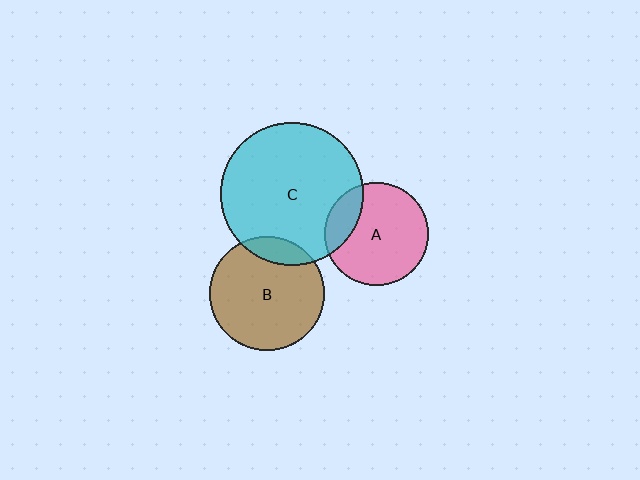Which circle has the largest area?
Circle C (cyan).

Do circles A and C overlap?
Yes.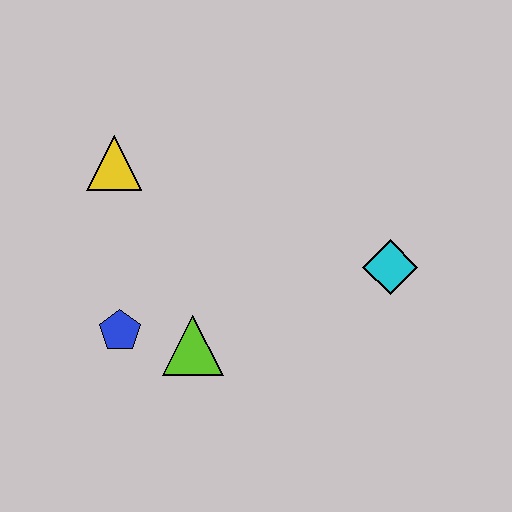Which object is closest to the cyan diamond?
The lime triangle is closest to the cyan diamond.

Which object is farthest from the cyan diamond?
The yellow triangle is farthest from the cyan diamond.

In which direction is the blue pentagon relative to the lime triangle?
The blue pentagon is to the left of the lime triangle.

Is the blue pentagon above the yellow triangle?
No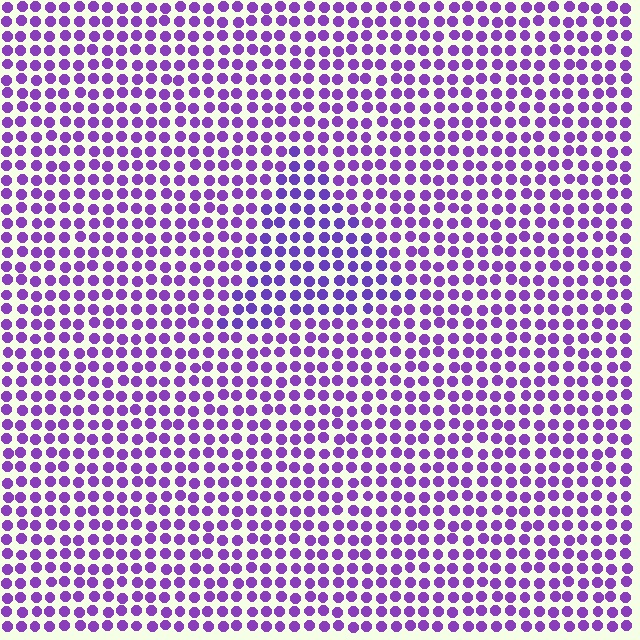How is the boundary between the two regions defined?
The boundary is defined purely by a slight shift in hue (about 17 degrees). Spacing, size, and orientation are identical on both sides.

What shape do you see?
I see a triangle.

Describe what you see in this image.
The image is filled with small purple elements in a uniform arrangement. A triangle-shaped region is visible where the elements are tinted to a slightly different hue, forming a subtle color boundary.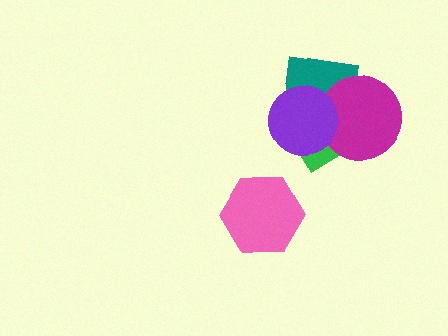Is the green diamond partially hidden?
Yes, it is partially covered by another shape.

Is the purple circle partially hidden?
No, no other shape covers it.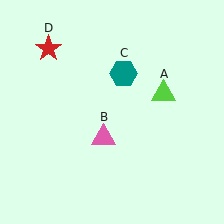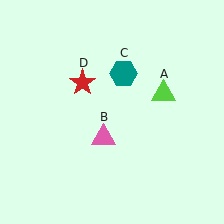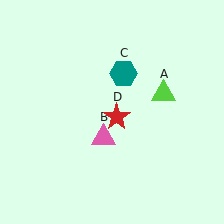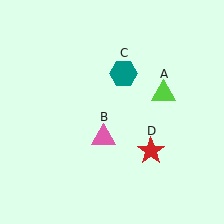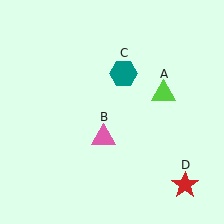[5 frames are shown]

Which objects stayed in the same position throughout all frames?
Lime triangle (object A) and pink triangle (object B) and teal hexagon (object C) remained stationary.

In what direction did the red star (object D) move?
The red star (object D) moved down and to the right.